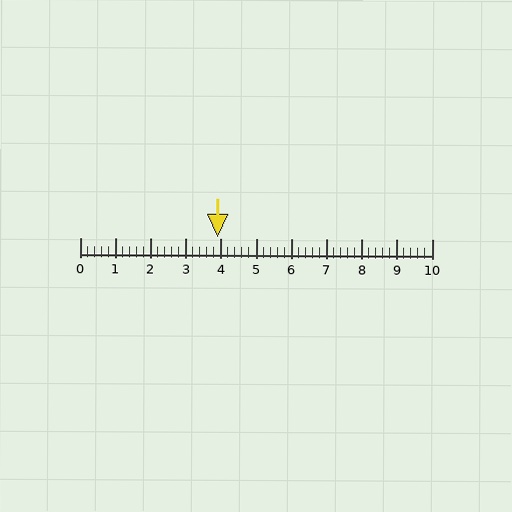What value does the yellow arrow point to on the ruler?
The yellow arrow points to approximately 3.9.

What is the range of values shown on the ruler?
The ruler shows values from 0 to 10.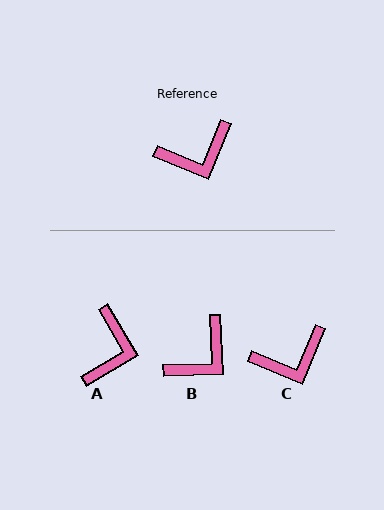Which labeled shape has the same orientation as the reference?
C.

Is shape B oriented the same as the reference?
No, it is off by about 25 degrees.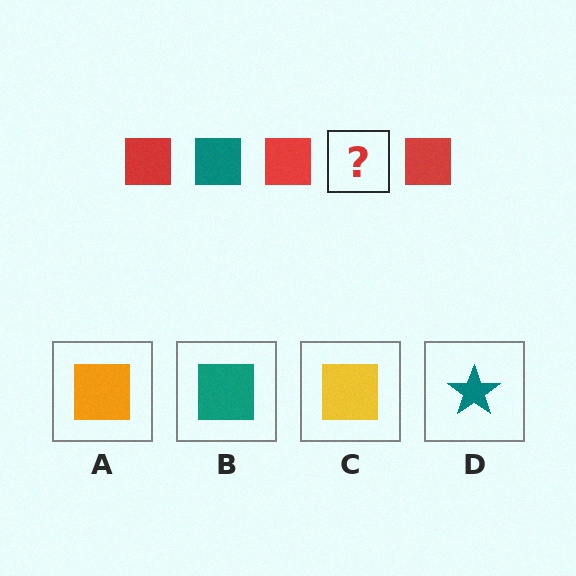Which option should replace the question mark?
Option B.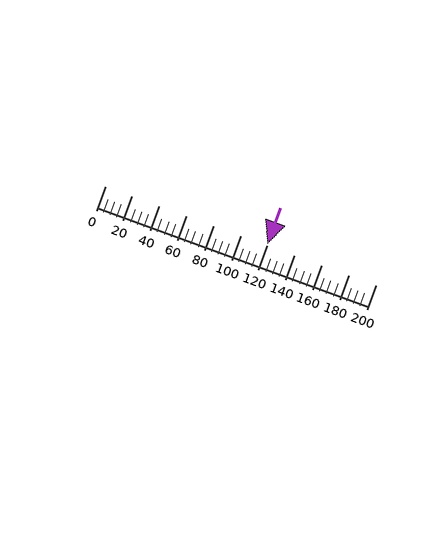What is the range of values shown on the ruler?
The ruler shows values from 0 to 200.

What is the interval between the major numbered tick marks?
The major tick marks are spaced 20 units apart.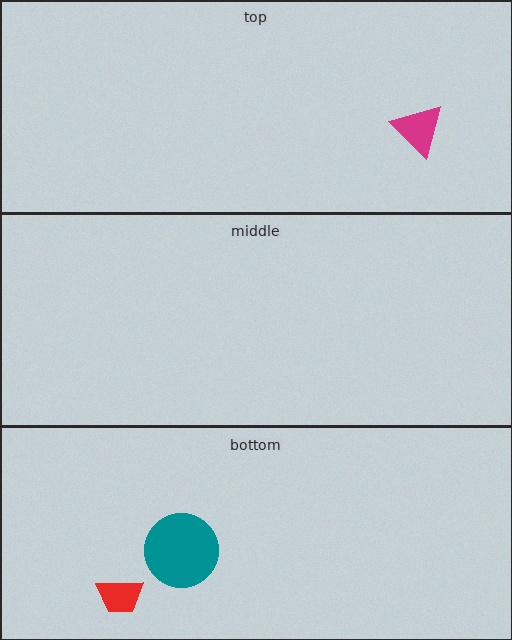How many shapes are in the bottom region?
2.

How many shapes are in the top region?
1.